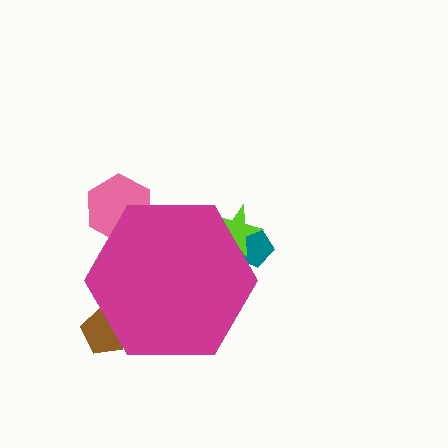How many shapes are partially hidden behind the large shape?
4 shapes are partially hidden.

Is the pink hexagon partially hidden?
Yes, the pink hexagon is partially hidden behind the magenta hexagon.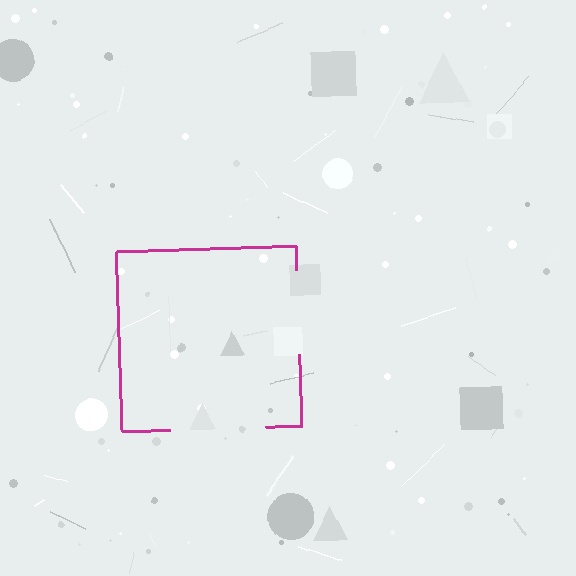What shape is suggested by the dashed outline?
The dashed outline suggests a square.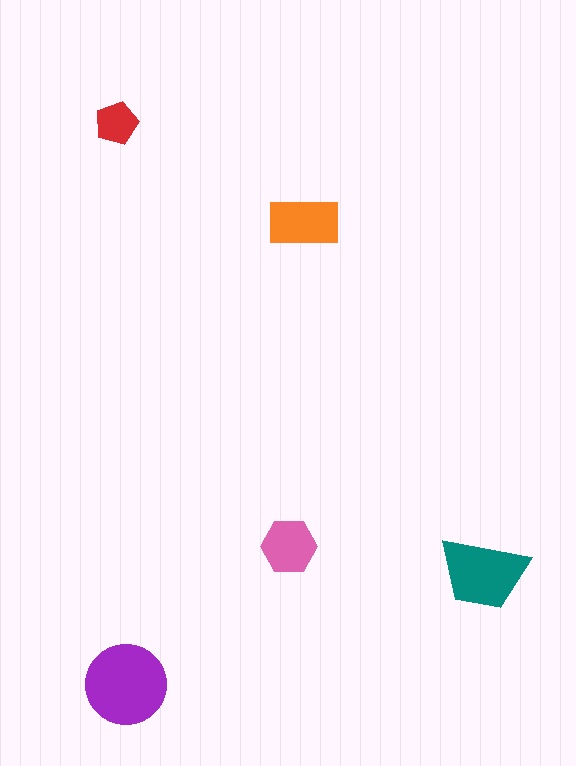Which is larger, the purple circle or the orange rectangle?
The purple circle.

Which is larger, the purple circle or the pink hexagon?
The purple circle.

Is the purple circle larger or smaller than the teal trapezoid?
Larger.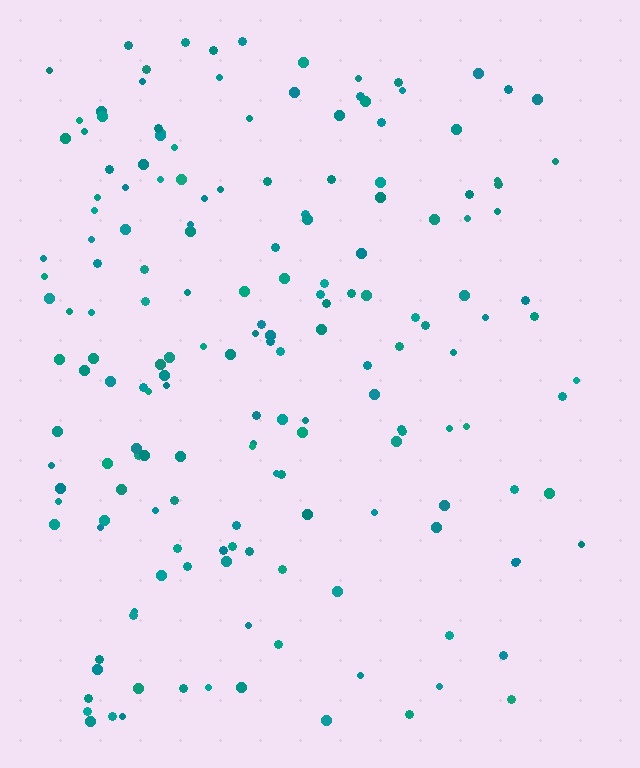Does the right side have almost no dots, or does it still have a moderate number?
Still a moderate number, just noticeably fewer than the left.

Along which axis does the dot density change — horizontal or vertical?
Horizontal.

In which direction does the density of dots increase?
From right to left, with the left side densest.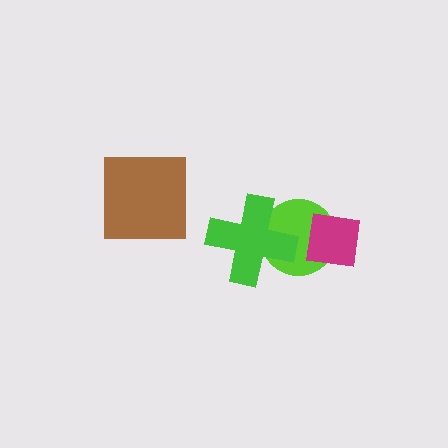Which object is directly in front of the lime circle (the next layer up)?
The magenta square is directly in front of the lime circle.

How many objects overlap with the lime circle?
2 objects overlap with the lime circle.